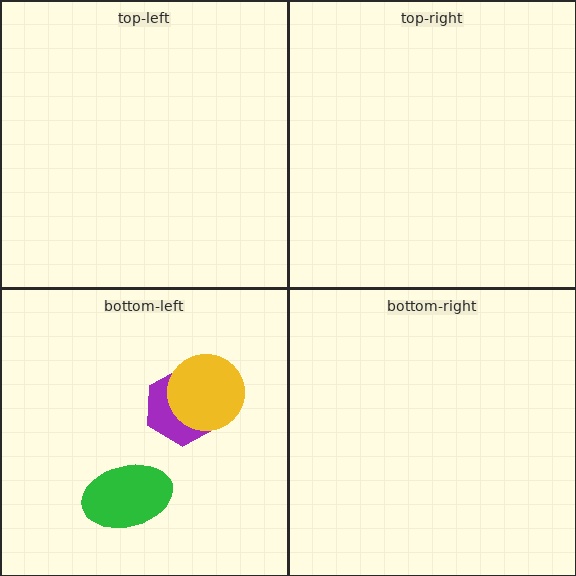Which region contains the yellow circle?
The bottom-left region.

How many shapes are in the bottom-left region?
3.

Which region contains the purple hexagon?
The bottom-left region.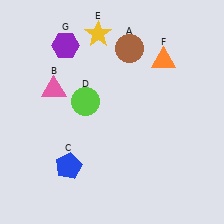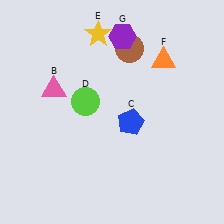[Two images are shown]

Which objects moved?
The objects that moved are: the blue pentagon (C), the purple hexagon (G).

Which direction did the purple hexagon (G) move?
The purple hexagon (G) moved right.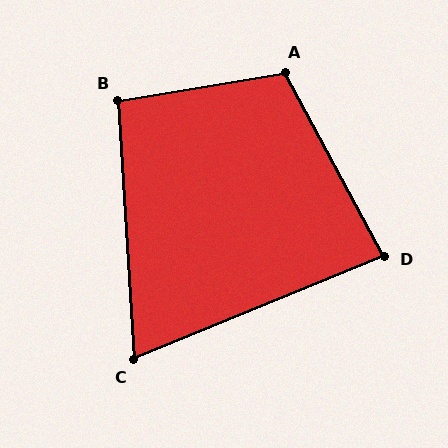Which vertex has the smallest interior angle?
C, at approximately 71 degrees.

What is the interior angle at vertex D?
Approximately 84 degrees (acute).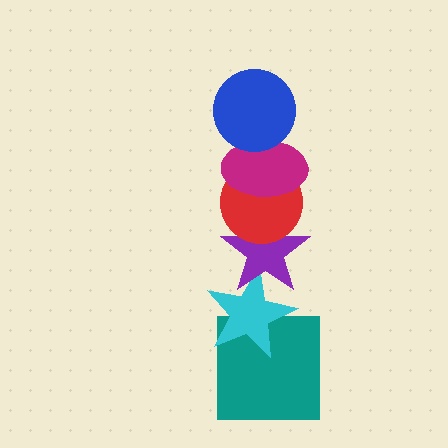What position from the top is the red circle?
The red circle is 3rd from the top.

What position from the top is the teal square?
The teal square is 6th from the top.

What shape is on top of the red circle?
The magenta ellipse is on top of the red circle.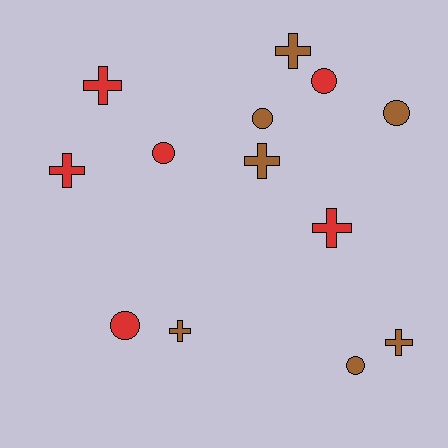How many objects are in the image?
There are 13 objects.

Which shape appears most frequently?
Cross, with 7 objects.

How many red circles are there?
There are 3 red circles.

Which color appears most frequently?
Brown, with 7 objects.